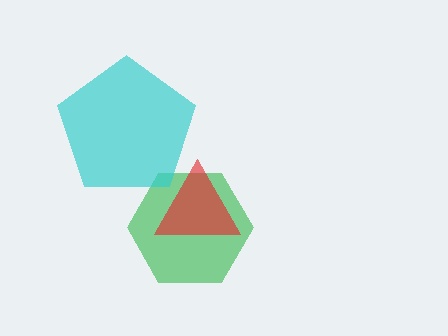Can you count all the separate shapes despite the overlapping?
Yes, there are 3 separate shapes.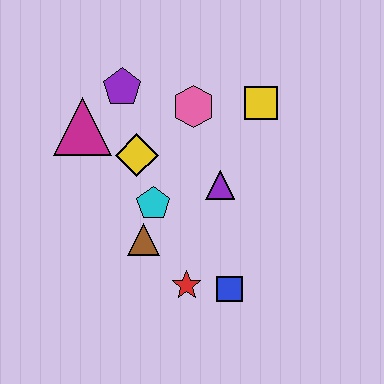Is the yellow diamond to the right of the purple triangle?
No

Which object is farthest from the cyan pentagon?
The yellow square is farthest from the cyan pentagon.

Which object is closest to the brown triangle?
The cyan pentagon is closest to the brown triangle.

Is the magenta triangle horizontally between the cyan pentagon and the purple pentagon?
No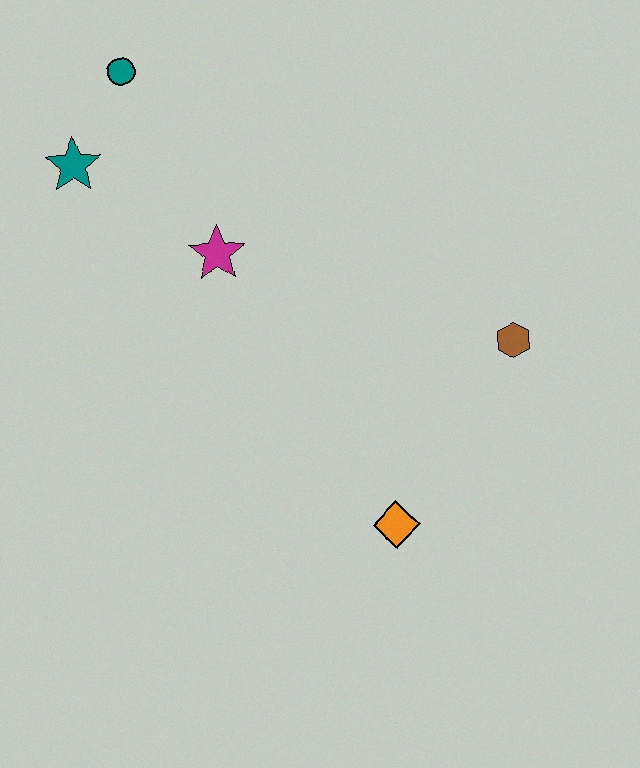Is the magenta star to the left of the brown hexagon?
Yes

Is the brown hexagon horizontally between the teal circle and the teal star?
No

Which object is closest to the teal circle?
The teal star is closest to the teal circle.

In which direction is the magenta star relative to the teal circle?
The magenta star is below the teal circle.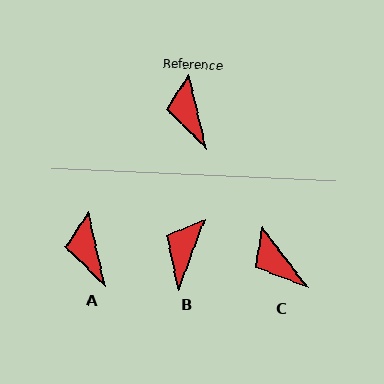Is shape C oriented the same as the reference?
No, it is off by about 24 degrees.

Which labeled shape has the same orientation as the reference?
A.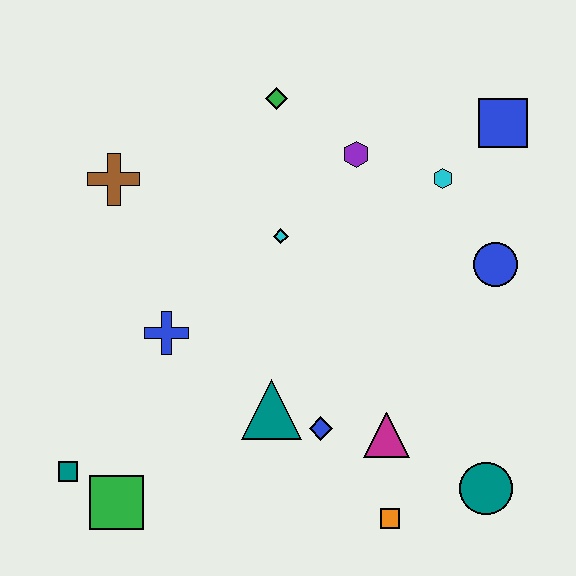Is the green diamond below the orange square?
No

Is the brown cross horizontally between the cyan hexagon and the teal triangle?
No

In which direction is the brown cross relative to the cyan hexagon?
The brown cross is to the left of the cyan hexagon.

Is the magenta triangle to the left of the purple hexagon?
No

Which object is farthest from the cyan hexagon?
The teal square is farthest from the cyan hexagon.